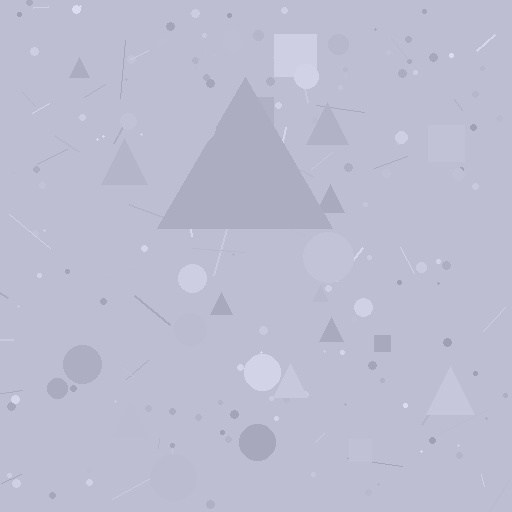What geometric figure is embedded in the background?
A triangle is embedded in the background.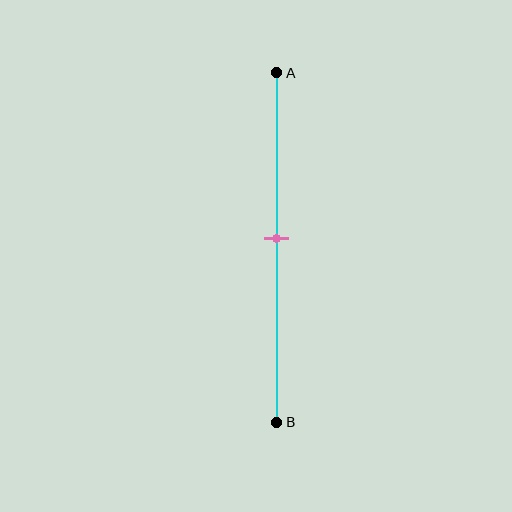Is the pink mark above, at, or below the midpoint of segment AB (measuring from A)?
The pink mark is approximately at the midpoint of segment AB.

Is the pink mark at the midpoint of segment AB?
Yes, the mark is approximately at the midpoint.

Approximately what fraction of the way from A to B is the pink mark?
The pink mark is approximately 50% of the way from A to B.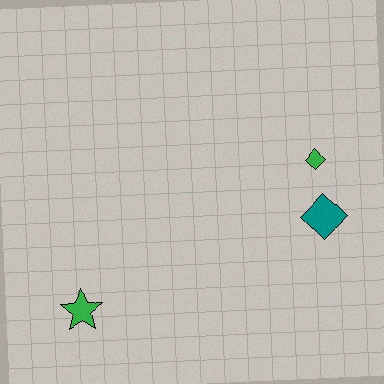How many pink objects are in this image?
There are no pink objects.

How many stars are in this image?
There is 1 star.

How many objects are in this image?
There are 3 objects.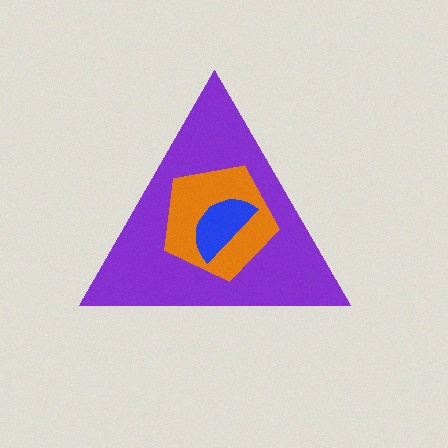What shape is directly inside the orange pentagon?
The blue semicircle.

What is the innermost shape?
The blue semicircle.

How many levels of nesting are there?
3.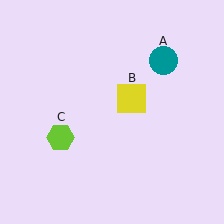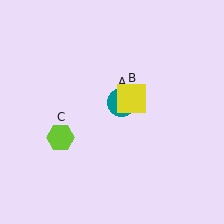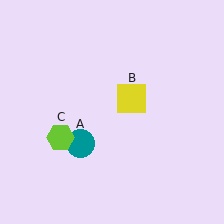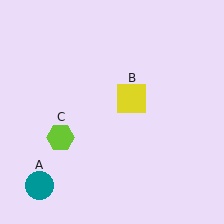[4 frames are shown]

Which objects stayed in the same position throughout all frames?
Yellow square (object B) and lime hexagon (object C) remained stationary.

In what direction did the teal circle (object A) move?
The teal circle (object A) moved down and to the left.